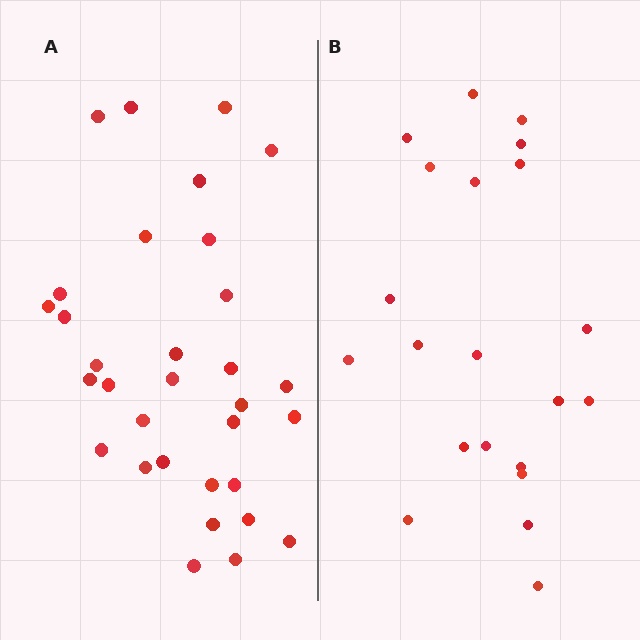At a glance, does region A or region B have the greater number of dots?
Region A (the left region) has more dots.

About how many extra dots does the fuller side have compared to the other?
Region A has roughly 12 or so more dots than region B.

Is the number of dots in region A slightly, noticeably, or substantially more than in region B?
Region A has substantially more. The ratio is roughly 1.5 to 1.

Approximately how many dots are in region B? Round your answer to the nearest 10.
About 20 dots. (The exact count is 21, which rounds to 20.)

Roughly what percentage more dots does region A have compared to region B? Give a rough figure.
About 50% more.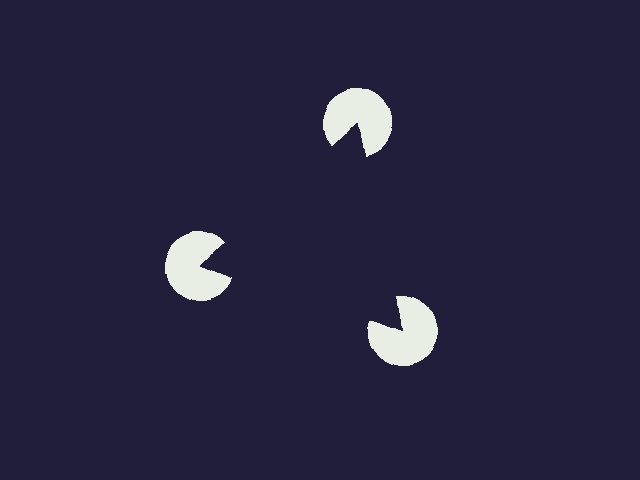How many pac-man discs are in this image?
There are 3 — one at each vertex of the illusory triangle.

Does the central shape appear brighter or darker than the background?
It typically appears slightly darker than the background, even though no actual brightness change is drawn.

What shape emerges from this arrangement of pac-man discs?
An illusory triangle — its edges are inferred from the aligned wedge cuts in the pac-man discs, not physically drawn.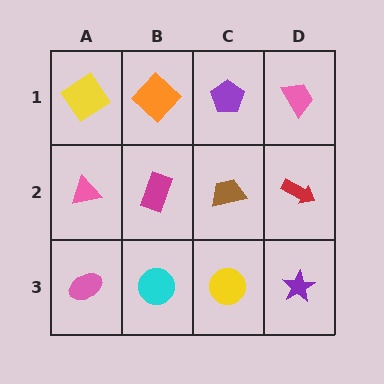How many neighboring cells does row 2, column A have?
3.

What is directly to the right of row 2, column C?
A red arrow.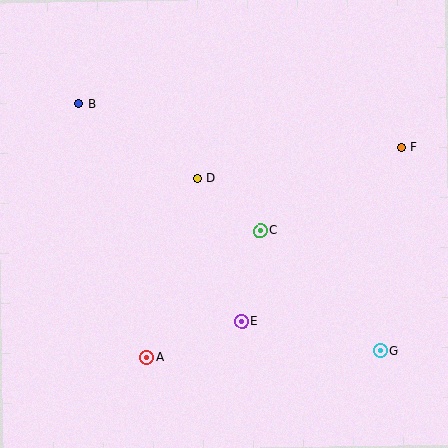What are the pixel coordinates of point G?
Point G is at (380, 351).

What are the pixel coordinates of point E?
Point E is at (242, 321).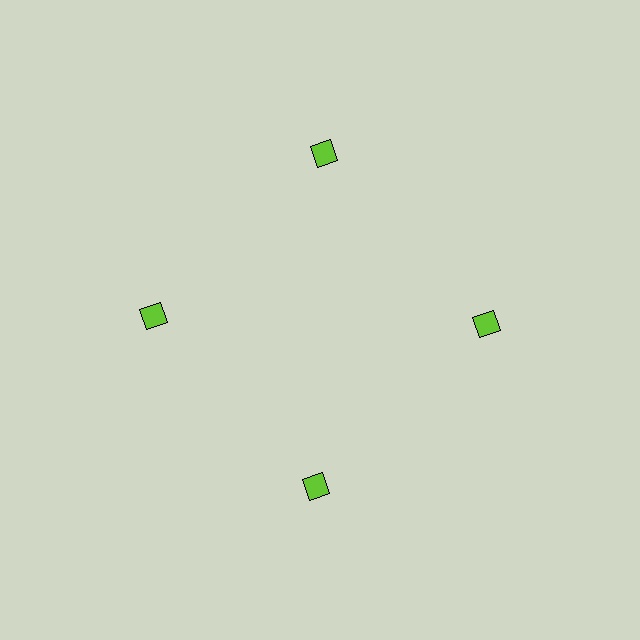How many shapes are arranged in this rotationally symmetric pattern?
There are 4 shapes, arranged in 4 groups of 1.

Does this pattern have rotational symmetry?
Yes, this pattern has 4-fold rotational symmetry. It looks the same after rotating 90 degrees around the center.